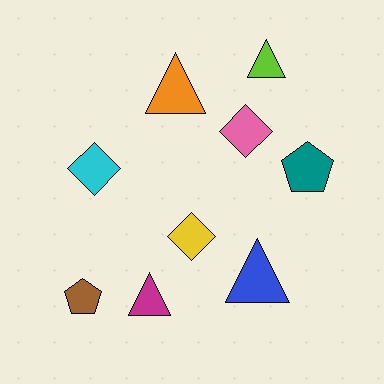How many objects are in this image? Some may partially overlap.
There are 9 objects.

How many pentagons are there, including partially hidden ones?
There are 2 pentagons.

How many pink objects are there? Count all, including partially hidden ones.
There is 1 pink object.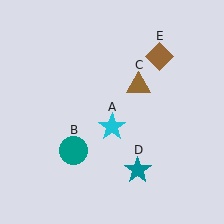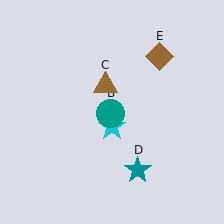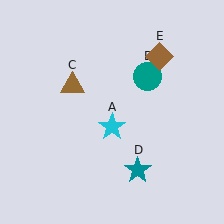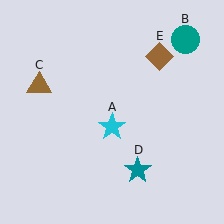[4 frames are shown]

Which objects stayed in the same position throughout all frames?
Cyan star (object A) and teal star (object D) and brown diamond (object E) remained stationary.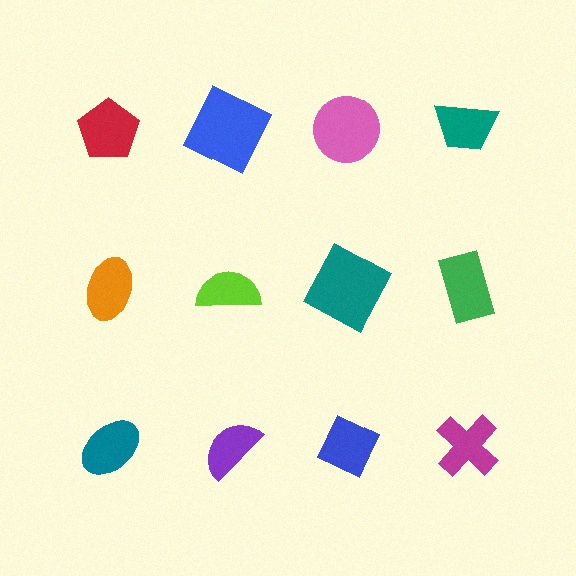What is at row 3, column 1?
A teal ellipse.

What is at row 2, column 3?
A teal square.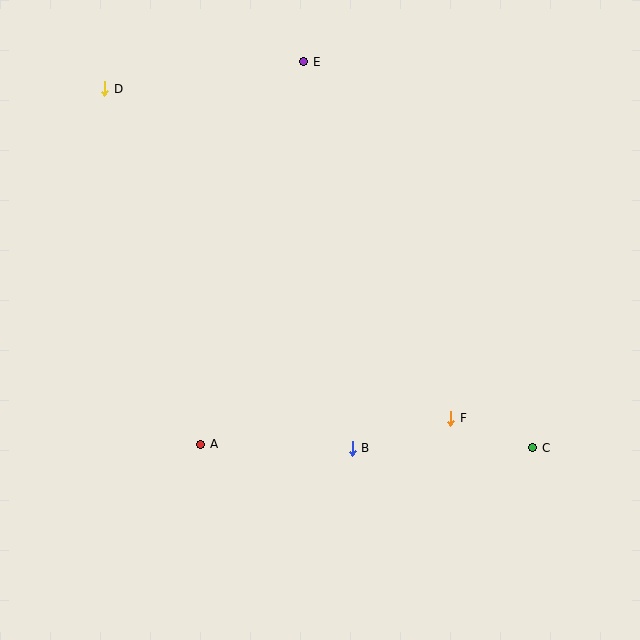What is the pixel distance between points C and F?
The distance between C and F is 87 pixels.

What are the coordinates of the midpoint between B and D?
The midpoint between B and D is at (228, 268).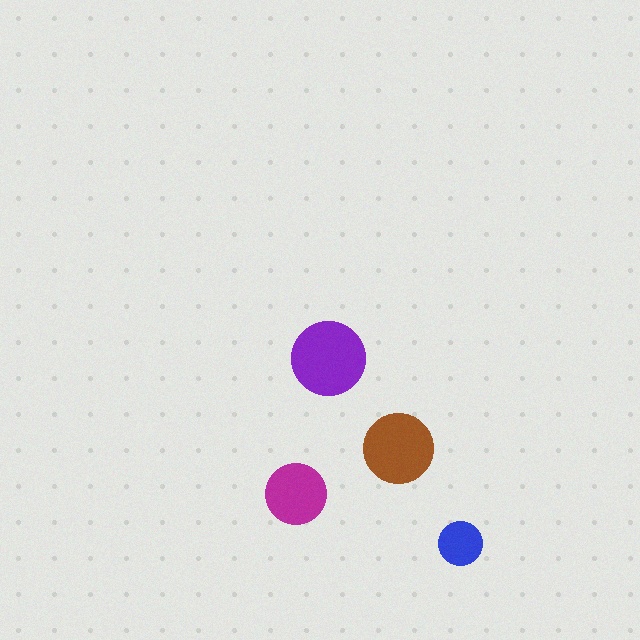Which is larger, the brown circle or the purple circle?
The purple one.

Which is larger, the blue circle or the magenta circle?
The magenta one.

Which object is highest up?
The purple circle is topmost.